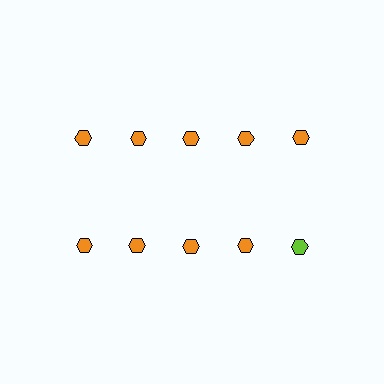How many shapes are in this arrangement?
There are 10 shapes arranged in a grid pattern.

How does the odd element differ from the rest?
It has a different color: lime instead of orange.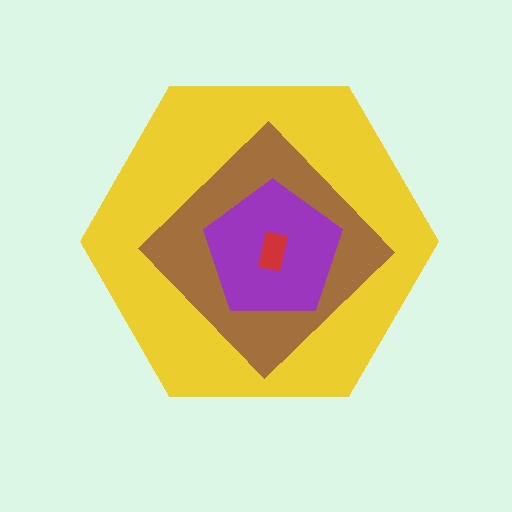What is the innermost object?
The red rectangle.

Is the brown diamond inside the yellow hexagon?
Yes.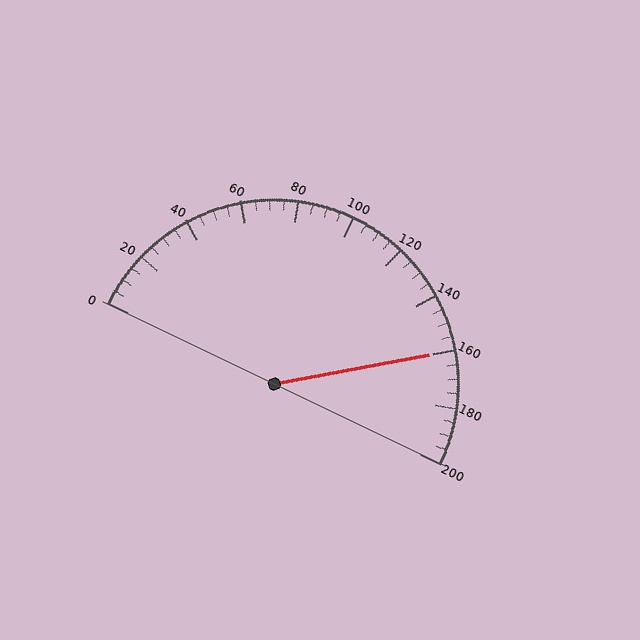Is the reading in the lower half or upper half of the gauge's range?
The reading is in the upper half of the range (0 to 200).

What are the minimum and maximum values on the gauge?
The gauge ranges from 0 to 200.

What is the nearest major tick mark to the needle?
The nearest major tick mark is 160.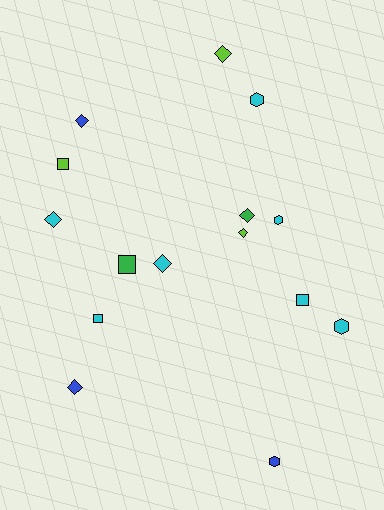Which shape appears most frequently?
Diamond, with 7 objects.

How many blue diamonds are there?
There are 2 blue diamonds.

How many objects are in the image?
There are 15 objects.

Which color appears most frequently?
Cyan, with 7 objects.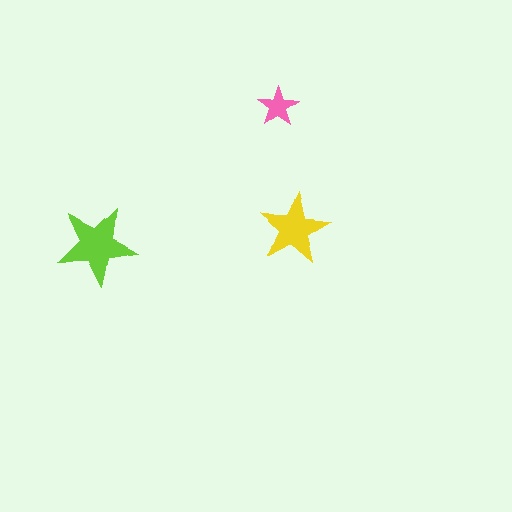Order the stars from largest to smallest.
the lime one, the yellow one, the pink one.